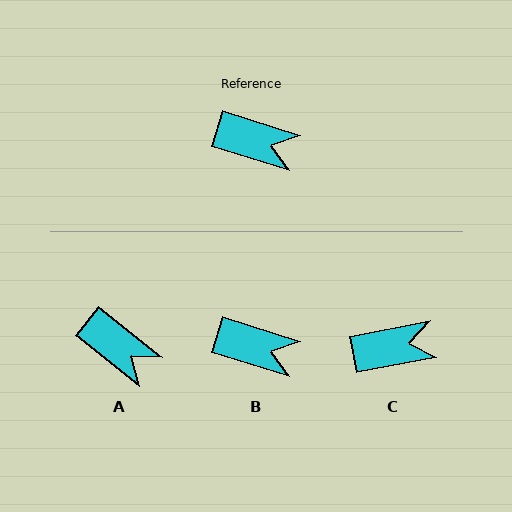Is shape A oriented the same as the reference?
No, it is off by about 21 degrees.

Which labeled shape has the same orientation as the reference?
B.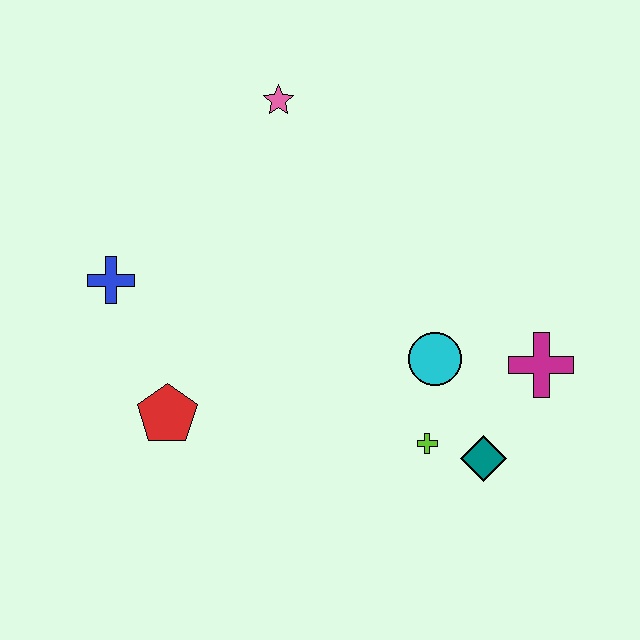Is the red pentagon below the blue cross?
Yes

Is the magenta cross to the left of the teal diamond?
No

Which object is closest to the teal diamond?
The lime cross is closest to the teal diamond.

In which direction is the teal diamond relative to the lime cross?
The teal diamond is to the right of the lime cross.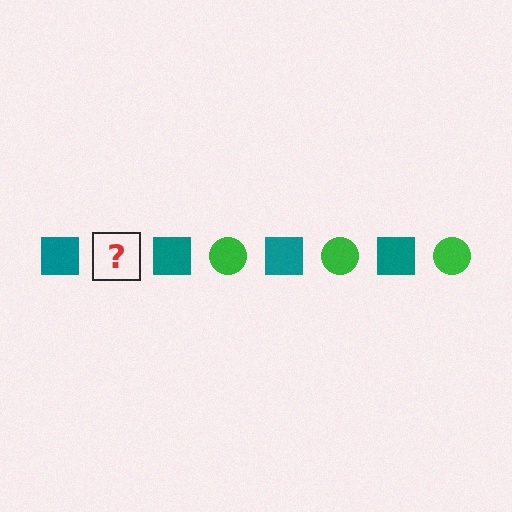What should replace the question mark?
The question mark should be replaced with a green circle.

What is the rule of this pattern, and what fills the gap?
The rule is that the pattern alternates between teal square and green circle. The gap should be filled with a green circle.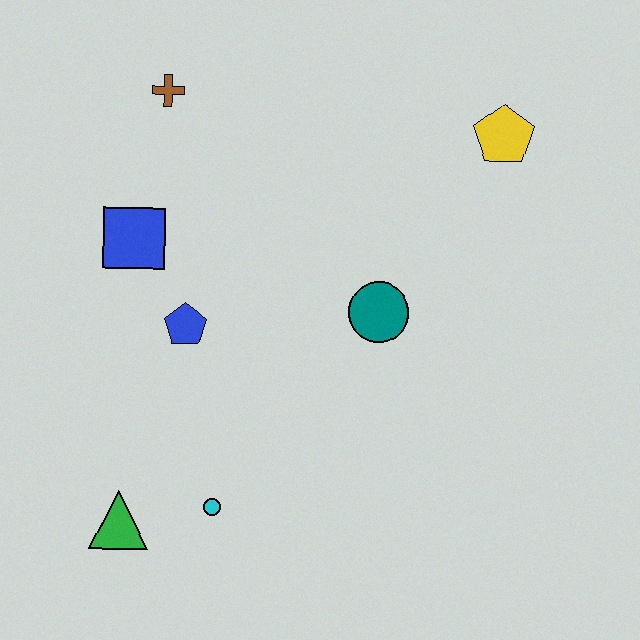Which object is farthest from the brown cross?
The green triangle is farthest from the brown cross.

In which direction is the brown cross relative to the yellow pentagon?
The brown cross is to the left of the yellow pentagon.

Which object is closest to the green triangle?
The cyan circle is closest to the green triangle.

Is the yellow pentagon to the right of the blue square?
Yes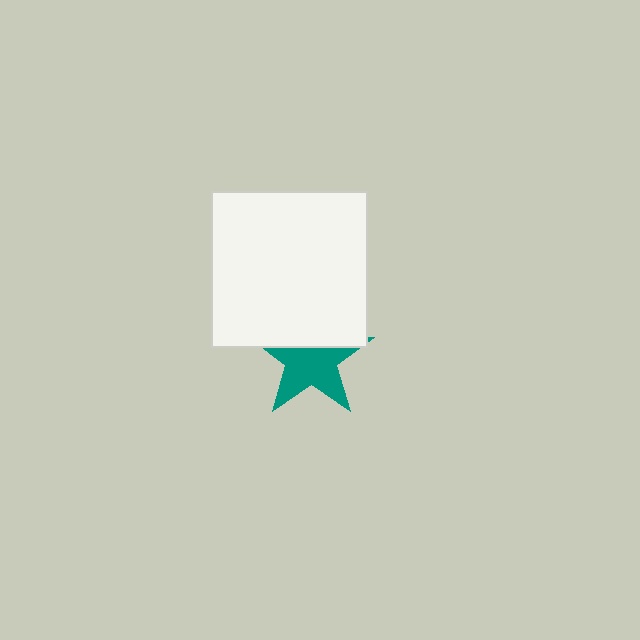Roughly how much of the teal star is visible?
About half of it is visible (roughly 64%).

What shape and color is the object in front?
The object in front is a white square.